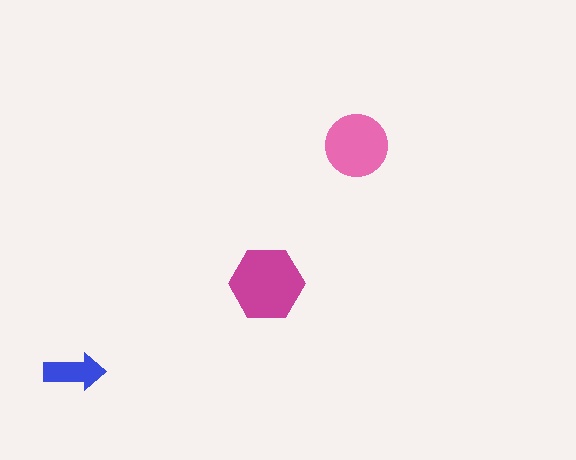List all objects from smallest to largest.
The blue arrow, the pink circle, the magenta hexagon.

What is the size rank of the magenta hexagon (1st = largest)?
1st.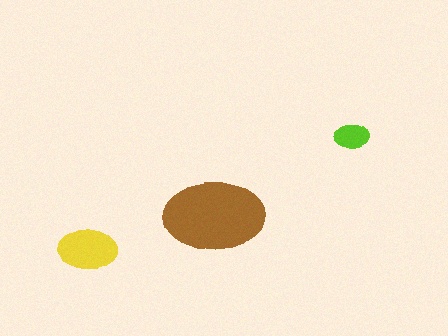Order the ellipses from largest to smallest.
the brown one, the yellow one, the lime one.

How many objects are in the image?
There are 3 objects in the image.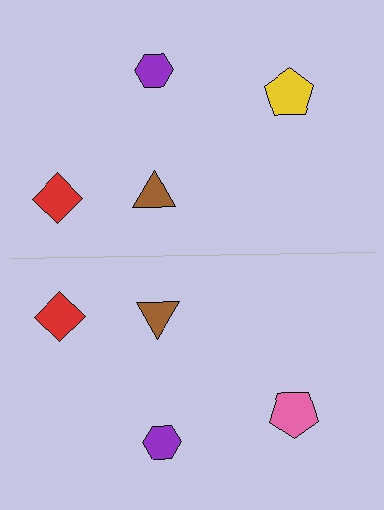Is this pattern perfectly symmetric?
No, the pattern is not perfectly symmetric. The pink pentagon on the bottom side breaks the symmetry — its mirror counterpart is yellow.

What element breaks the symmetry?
The pink pentagon on the bottom side breaks the symmetry — its mirror counterpart is yellow.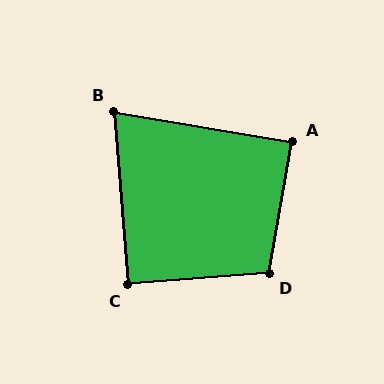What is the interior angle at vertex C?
Approximately 90 degrees (approximately right).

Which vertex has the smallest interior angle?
B, at approximately 76 degrees.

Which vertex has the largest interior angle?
D, at approximately 104 degrees.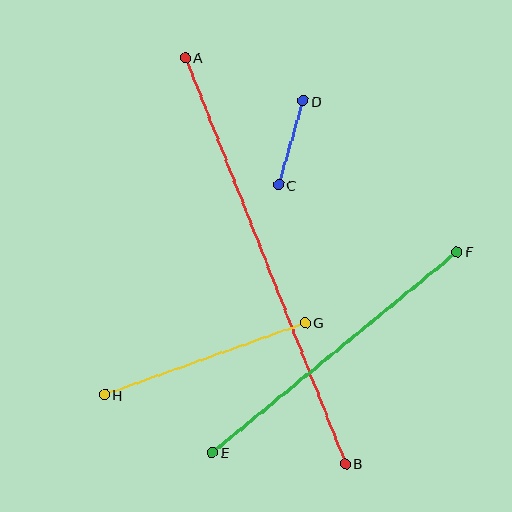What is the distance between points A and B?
The distance is approximately 436 pixels.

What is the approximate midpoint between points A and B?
The midpoint is at approximately (266, 261) pixels.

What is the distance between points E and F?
The distance is approximately 317 pixels.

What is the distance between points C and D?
The distance is approximately 87 pixels.